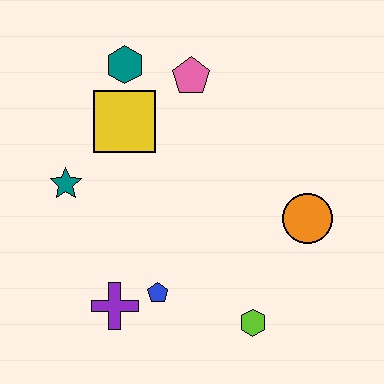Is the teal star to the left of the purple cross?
Yes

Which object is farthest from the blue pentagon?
The teal hexagon is farthest from the blue pentagon.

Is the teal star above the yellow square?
No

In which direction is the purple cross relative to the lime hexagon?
The purple cross is to the left of the lime hexagon.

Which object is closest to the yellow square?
The teal hexagon is closest to the yellow square.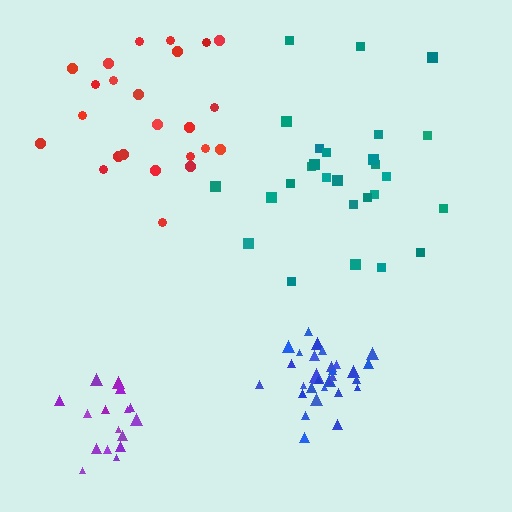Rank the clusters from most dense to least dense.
blue, purple, teal, red.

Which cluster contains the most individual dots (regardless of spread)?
Blue (31).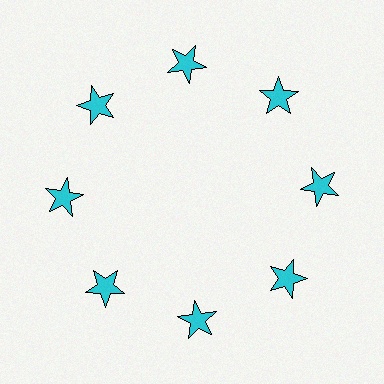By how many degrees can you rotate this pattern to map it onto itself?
The pattern maps onto itself every 45 degrees of rotation.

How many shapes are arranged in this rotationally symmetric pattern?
There are 8 shapes, arranged in 8 groups of 1.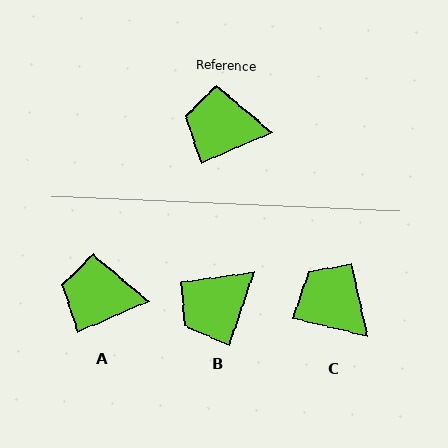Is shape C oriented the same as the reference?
No, it is off by about 37 degrees.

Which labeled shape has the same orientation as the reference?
A.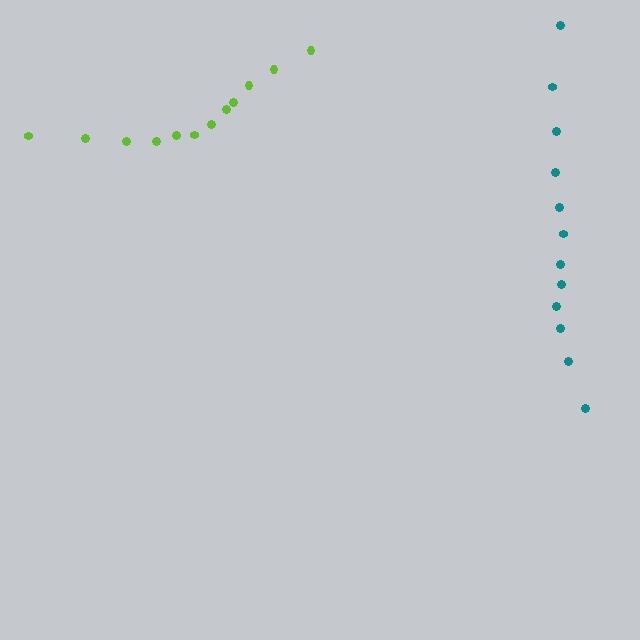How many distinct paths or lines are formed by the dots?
There are 2 distinct paths.